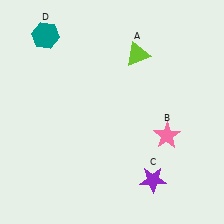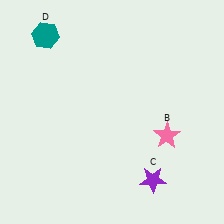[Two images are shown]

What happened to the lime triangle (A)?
The lime triangle (A) was removed in Image 2. It was in the top-right area of Image 1.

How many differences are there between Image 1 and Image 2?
There is 1 difference between the two images.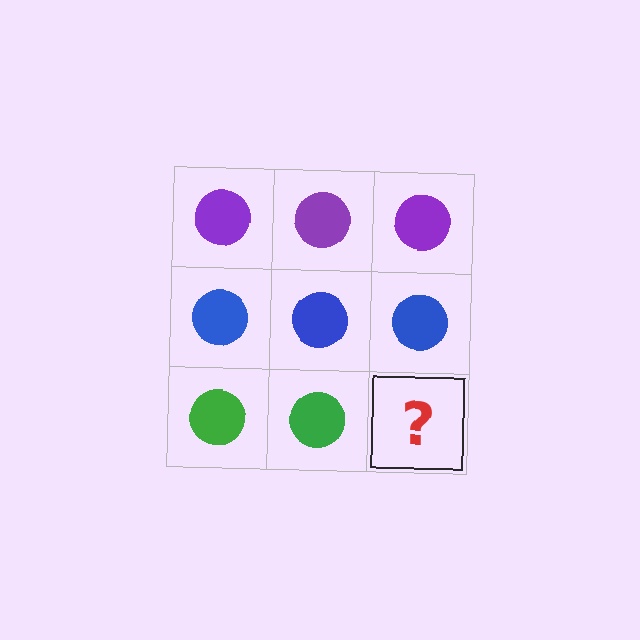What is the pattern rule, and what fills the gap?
The rule is that each row has a consistent color. The gap should be filled with a green circle.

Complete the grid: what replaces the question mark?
The question mark should be replaced with a green circle.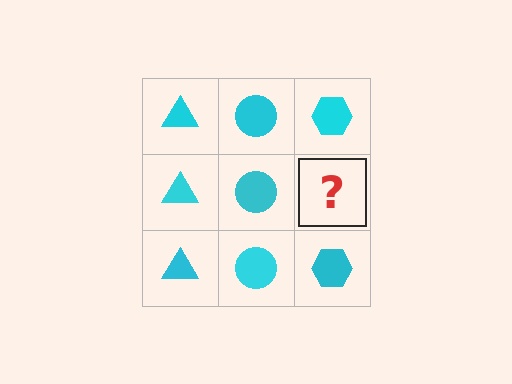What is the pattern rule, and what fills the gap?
The rule is that each column has a consistent shape. The gap should be filled with a cyan hexagon.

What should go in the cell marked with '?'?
The missing cell should contain a cyan hexagon.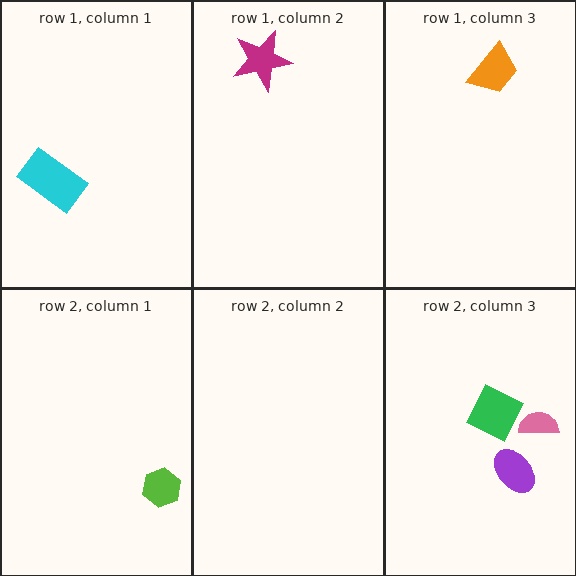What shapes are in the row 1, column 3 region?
The orange trapezoid.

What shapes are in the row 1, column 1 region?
The cyan rectangle.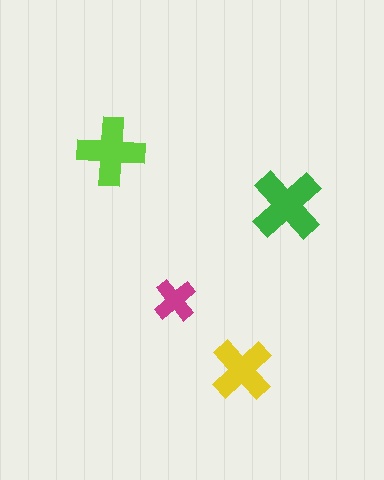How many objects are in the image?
There are 4 objects in the image.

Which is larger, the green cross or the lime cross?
The green one.